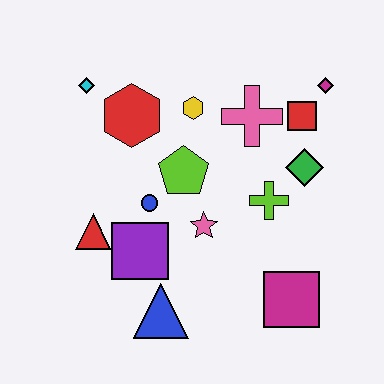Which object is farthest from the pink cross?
The blue triangle is farthest from the pink cross.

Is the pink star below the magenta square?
No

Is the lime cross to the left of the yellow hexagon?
No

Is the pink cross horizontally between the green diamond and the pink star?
Yes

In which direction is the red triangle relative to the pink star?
The red triangle is to the left of the pink star.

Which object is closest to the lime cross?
The green diamond is closest to the lime cross.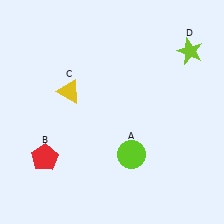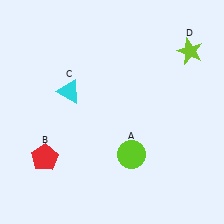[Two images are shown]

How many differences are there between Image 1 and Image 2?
There is 1 difference between the two images.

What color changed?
The triangle (C) changed from yellow in Image 1 to cyan in Image 2.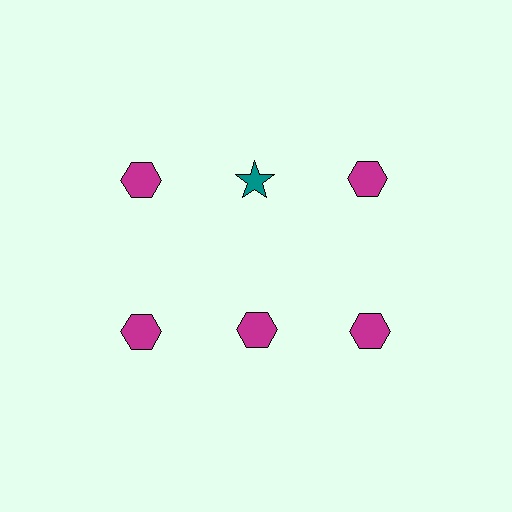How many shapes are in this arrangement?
There are 6 shapes arranged in a grid pattern.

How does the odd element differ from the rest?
It differs in both color (teal instead of magenta) and shape (star instead of hexagon).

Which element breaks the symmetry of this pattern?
The teal star in the top row, second from left column breaks the symmetry. All other shapes are magenta hexagons.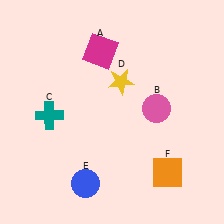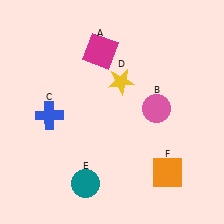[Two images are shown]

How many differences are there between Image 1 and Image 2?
There are 2 differences between the two images.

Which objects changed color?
C changed from teal to blue. E changed from blue to teal.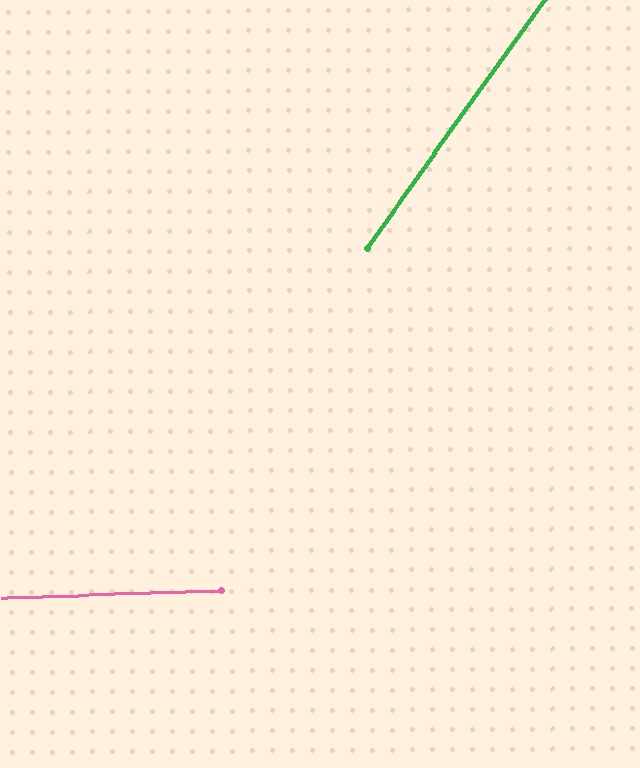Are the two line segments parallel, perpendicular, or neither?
Neither parallel nor perpendicular — they differ by about 52°.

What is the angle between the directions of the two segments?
Approximately 52 degrees.